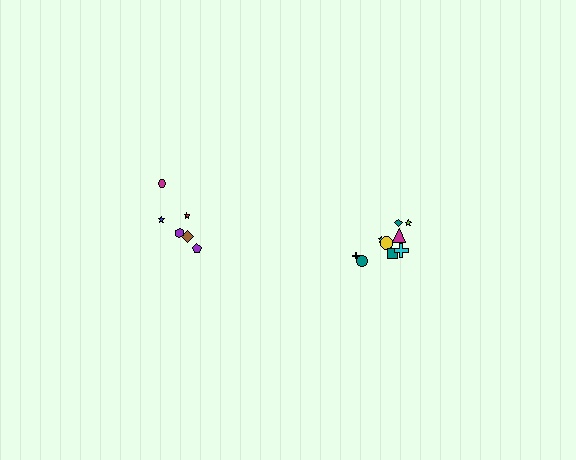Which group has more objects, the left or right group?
The right group.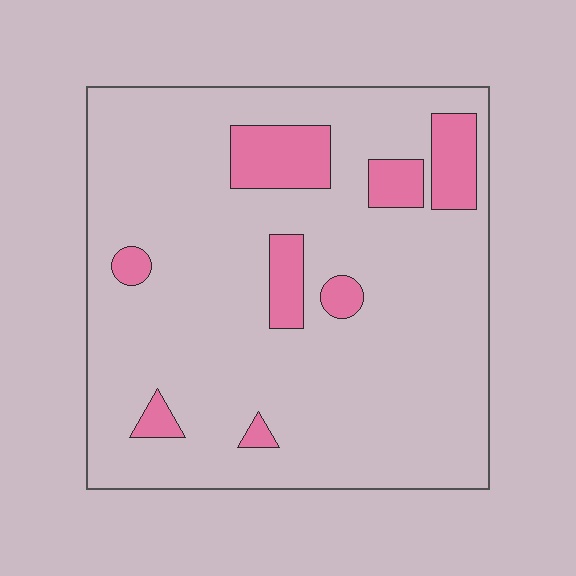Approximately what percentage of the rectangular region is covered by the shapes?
Approximately 15%.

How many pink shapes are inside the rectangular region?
8.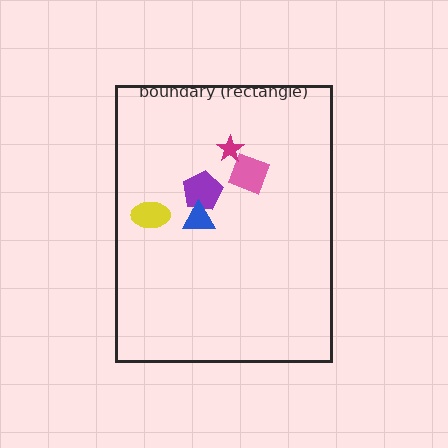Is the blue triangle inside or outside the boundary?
Inside.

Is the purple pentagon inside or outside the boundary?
Inside.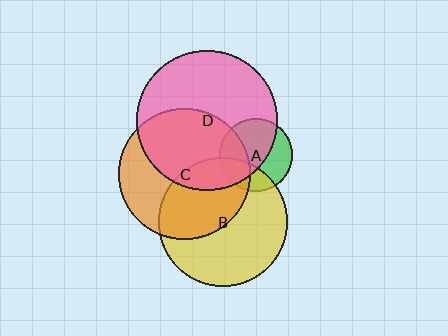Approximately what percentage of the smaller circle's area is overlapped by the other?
Approximately 50%.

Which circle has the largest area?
Circle D (pink).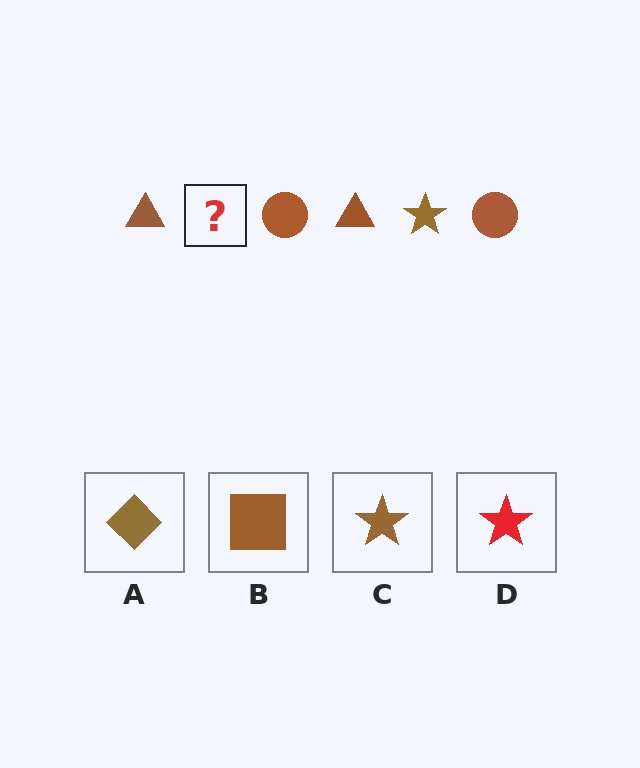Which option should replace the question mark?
Option C.